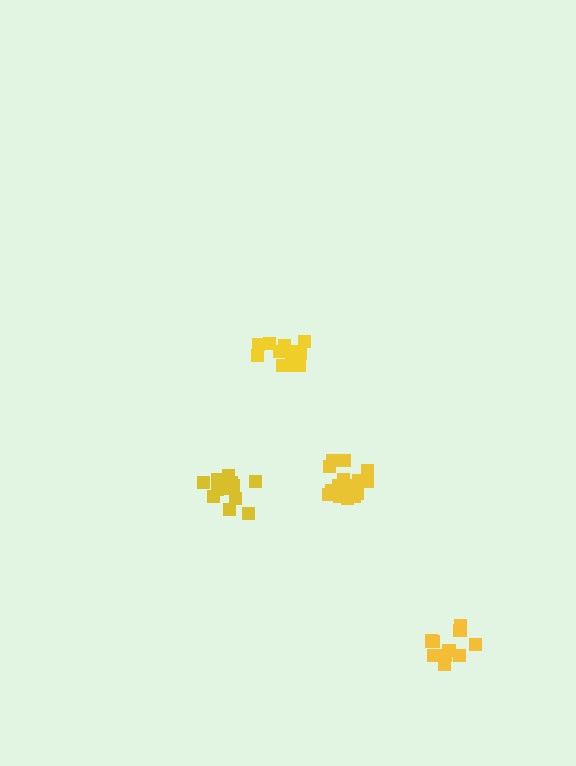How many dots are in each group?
Group 1: 16 dots, Group 2: 10 dots, Group 3: 14 dots, Group 4: 15 dots (55 total).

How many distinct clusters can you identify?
There are 4 distinct clusters.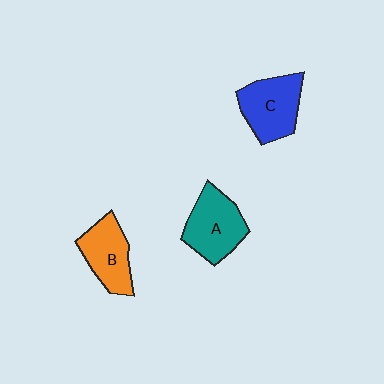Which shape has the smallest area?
Shape B (orange).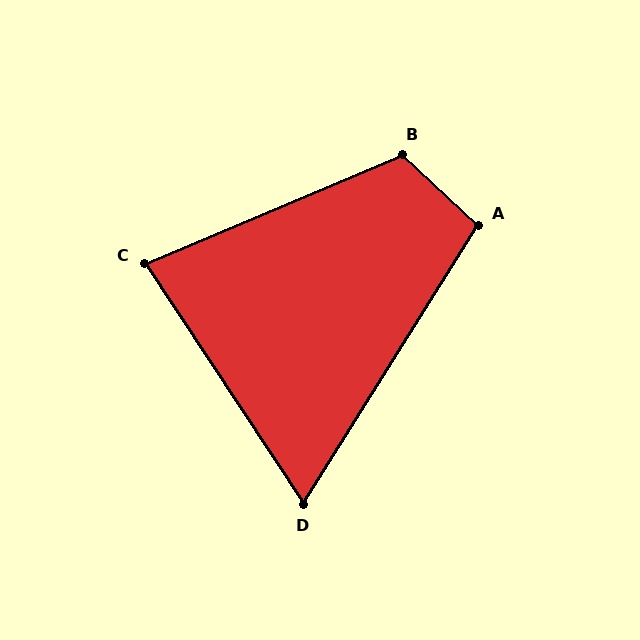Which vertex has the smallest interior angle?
D, at approximately 66 degrees.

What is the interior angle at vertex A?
Approximately 101 degrees (obtuse).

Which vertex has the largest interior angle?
B, at approximately 114 degrees.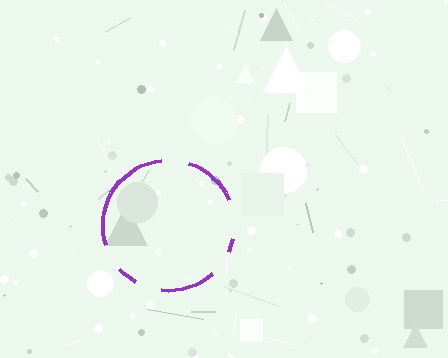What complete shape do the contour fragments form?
The contour fragments form a circle.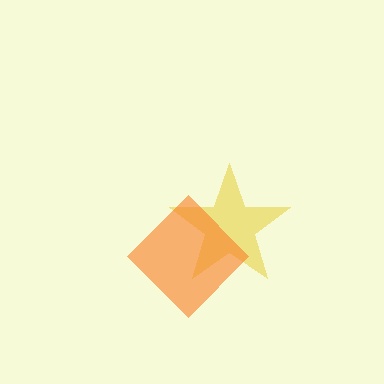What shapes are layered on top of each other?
The layered shapes are: a yellow star, an orange diamond.